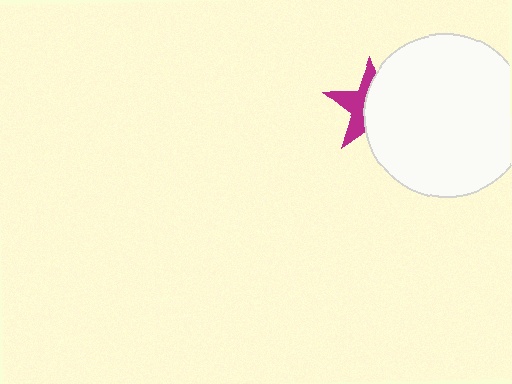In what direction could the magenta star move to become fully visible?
The magenta star could move left. That would shift it out from behind the white circle entirely.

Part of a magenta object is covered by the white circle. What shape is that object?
It is a star.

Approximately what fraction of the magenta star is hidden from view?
Roughly 56% of the magenta star is hidden behind the white circle.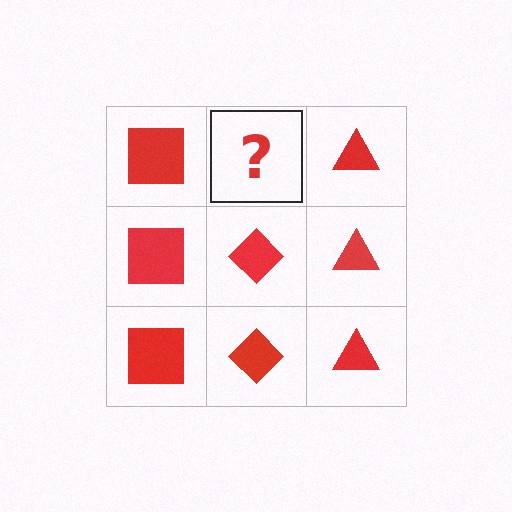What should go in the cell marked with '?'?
The missing cell should contain a red diamond.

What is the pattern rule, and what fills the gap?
The rule is that each column has a consistent shape. The gap should be filled with a red diamond.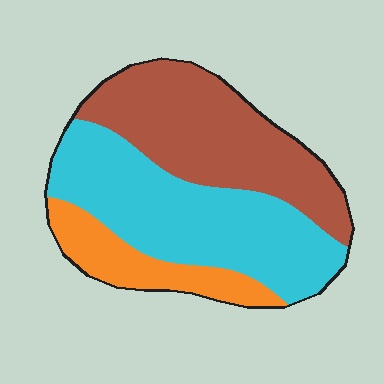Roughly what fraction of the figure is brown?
Brown covers 39% of the figure.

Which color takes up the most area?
Cyan, at roughly 45%.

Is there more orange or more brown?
Brown.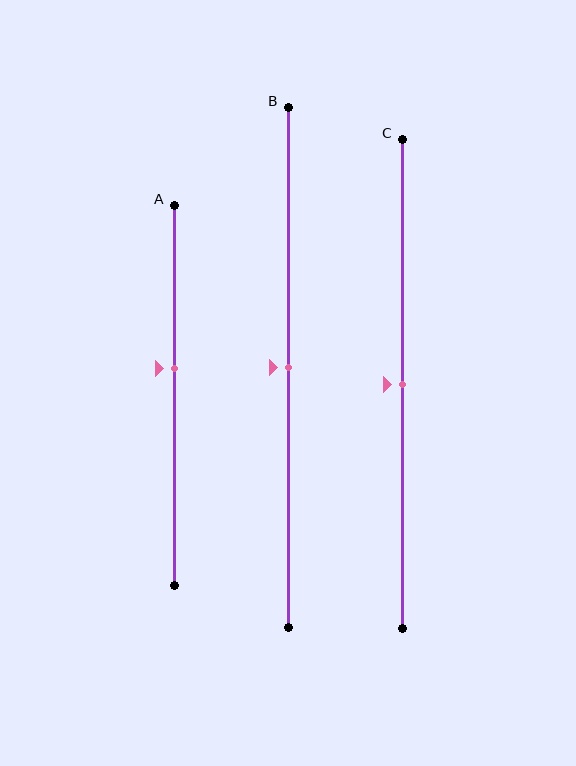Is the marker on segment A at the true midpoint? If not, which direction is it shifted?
No, the marker on segment A is shifted upward by about 7% of the segment length.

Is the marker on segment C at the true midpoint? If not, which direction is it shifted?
Yes, the marker on segment C is at the true midpoint.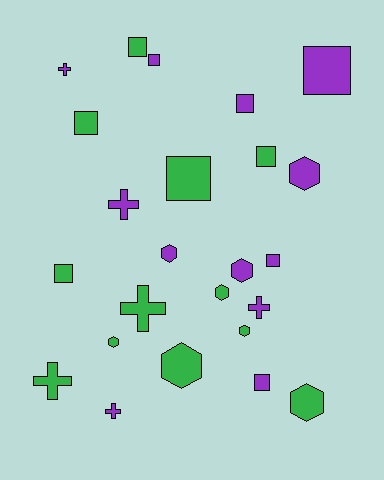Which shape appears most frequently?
Square, with 10 objects.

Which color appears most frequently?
Purple, with 12 objects.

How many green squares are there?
There are 5 green squares.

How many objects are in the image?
There are 24 objects.